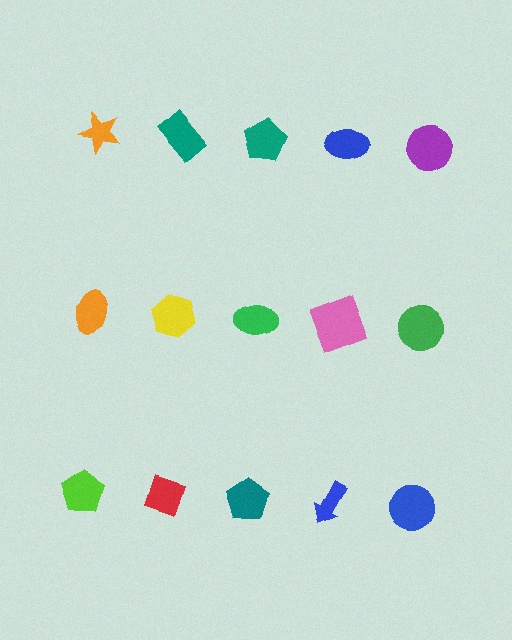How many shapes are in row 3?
5 shapes.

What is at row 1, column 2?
A teal rectangle.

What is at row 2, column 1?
An orange ellipse.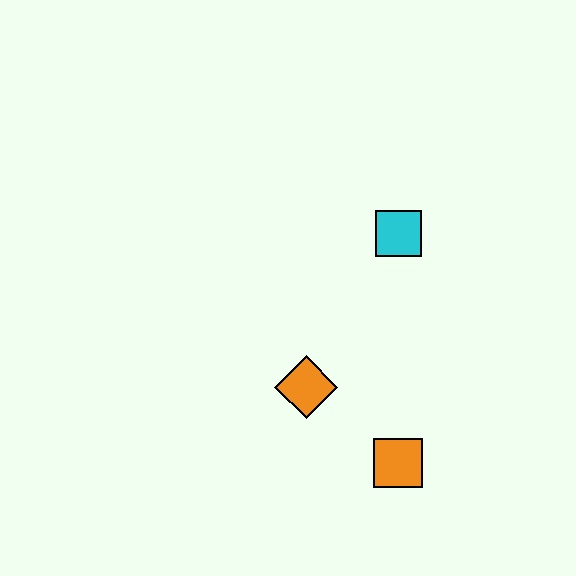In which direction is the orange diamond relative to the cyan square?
The orange diamond is below the cyan square.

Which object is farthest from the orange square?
The cyan square is farthest from the orange square.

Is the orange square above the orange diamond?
No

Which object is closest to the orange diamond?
The orange square is closest to the orange diamond.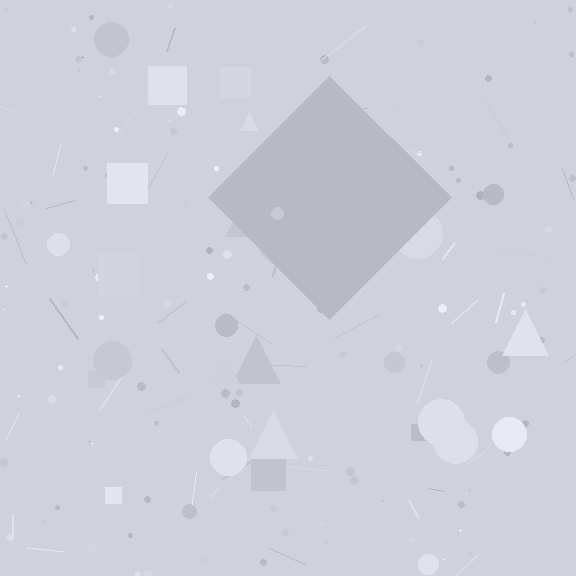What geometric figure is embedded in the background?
A diamond is embedded in the background.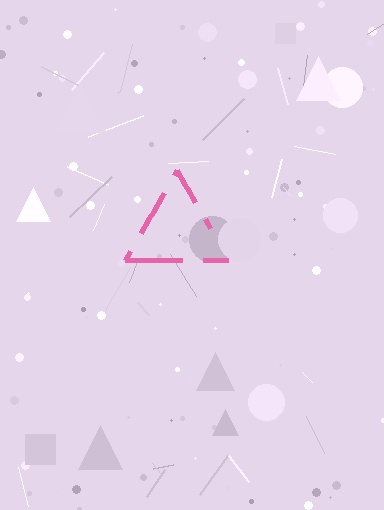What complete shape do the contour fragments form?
The contour fragments form a triangle.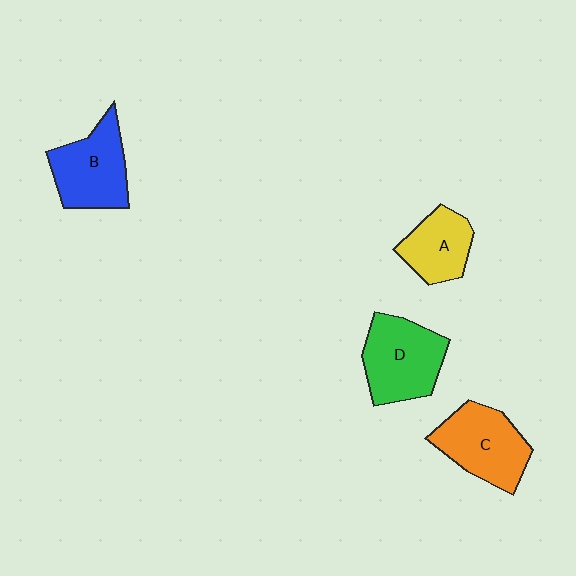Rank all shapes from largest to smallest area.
From largest to smallest: D (green), C (orange), B (blue), A (yellow).